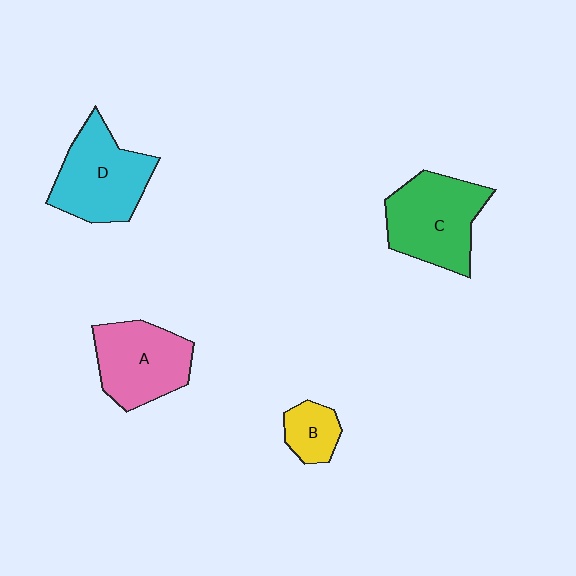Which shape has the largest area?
Shape C (green).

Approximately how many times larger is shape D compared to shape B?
Approximately 2.6 times.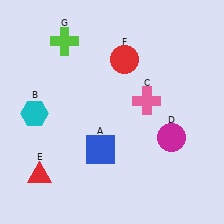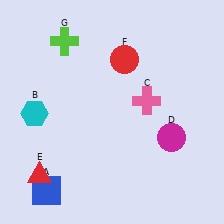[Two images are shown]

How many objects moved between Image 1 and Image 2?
1 object moved between the two images.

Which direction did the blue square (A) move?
The blue square (A) moved left.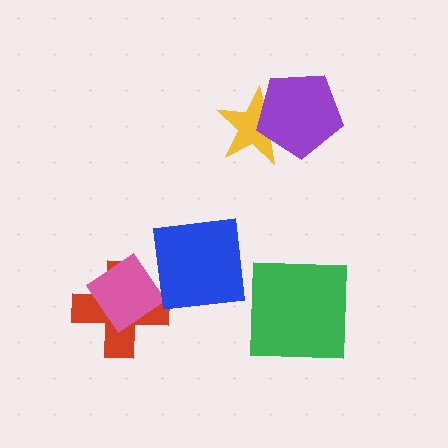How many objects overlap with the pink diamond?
1 object overlaps with the pink diamond.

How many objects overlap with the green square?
0 objects overlap with the green square.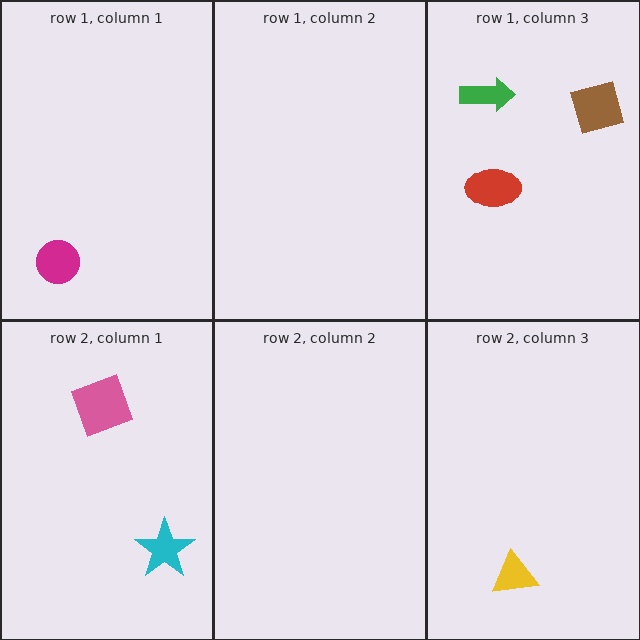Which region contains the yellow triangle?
The row 2, column 3 region.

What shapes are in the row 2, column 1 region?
The cyan star, the pink diamond.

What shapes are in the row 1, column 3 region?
The green arrow, the red ellipse, the brown square.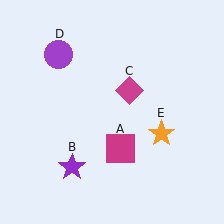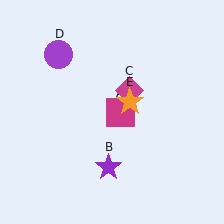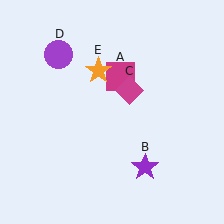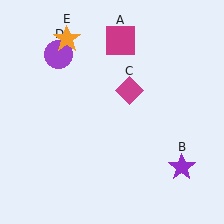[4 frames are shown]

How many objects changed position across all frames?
3 objects changed position: magenta square (object A), purple star (object B), orange star (object E).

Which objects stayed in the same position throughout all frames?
Magenta diamond (object C) and purple circle (object D) remained stationary.